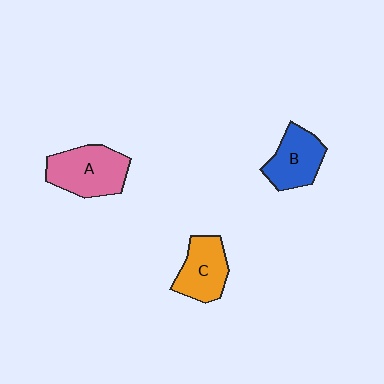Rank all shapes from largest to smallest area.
From largest to smallest: A (pink), B (blue), C (orange).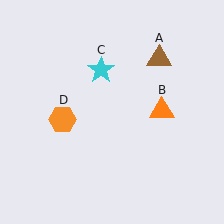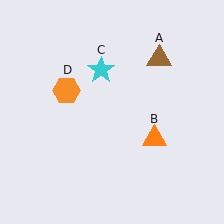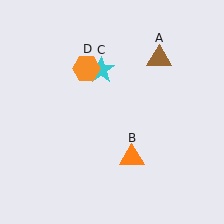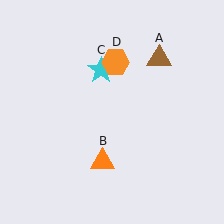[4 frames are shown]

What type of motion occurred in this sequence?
The orange triangle (object B), orange hexagon (object D) rotated clockwise around the center of the scene.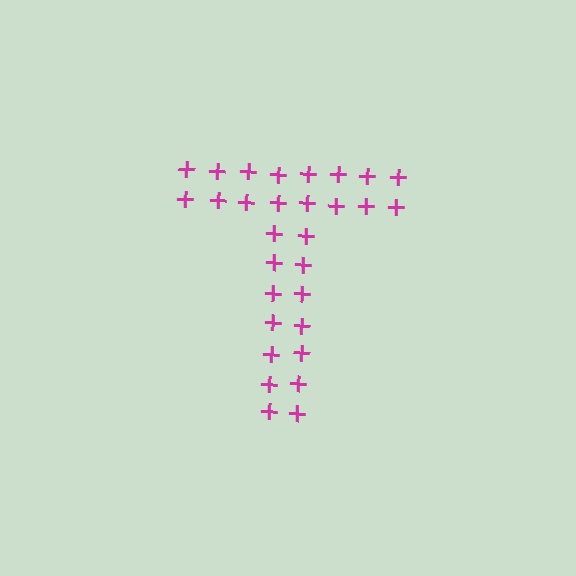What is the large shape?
The large shape is the letter T.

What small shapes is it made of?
It is made of small plus signs.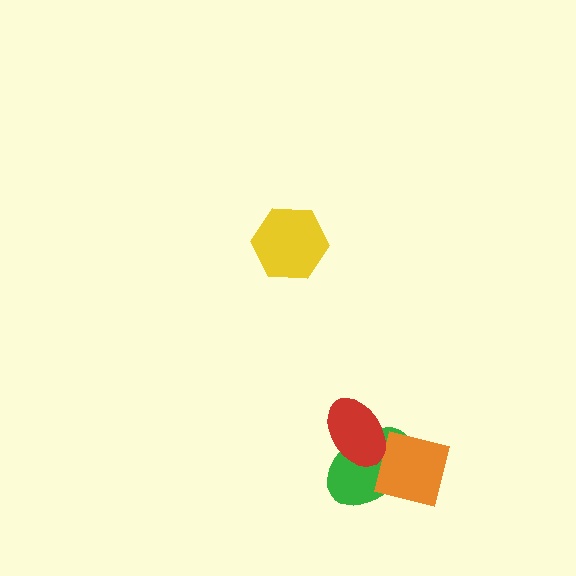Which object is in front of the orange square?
The red ellipse is in front of the orange square.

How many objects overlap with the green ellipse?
2 objects overlap with the green ellipse.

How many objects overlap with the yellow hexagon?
0 objects overlap with the yellow hexagon.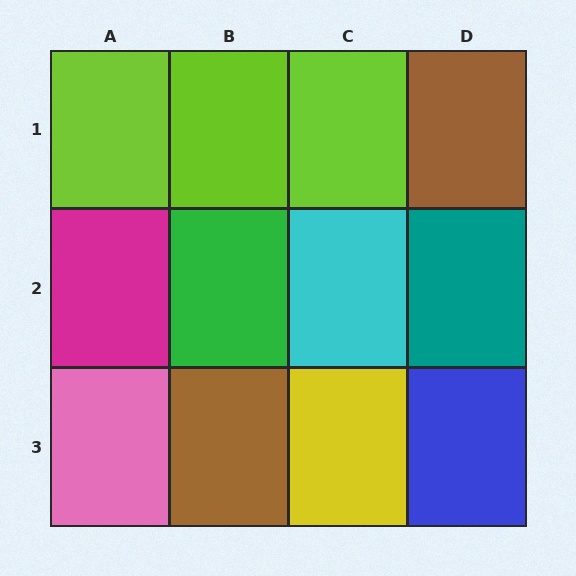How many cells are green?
1 cell is green.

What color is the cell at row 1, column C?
Lime.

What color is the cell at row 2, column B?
Green.